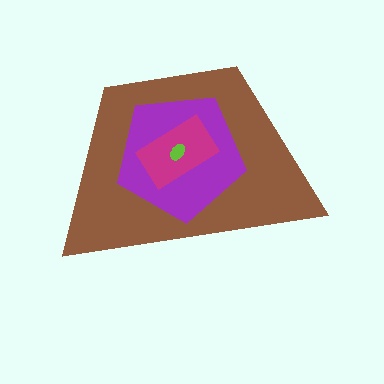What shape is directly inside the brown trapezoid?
The purple pentagon.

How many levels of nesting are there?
4.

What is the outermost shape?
The brown trapezoid.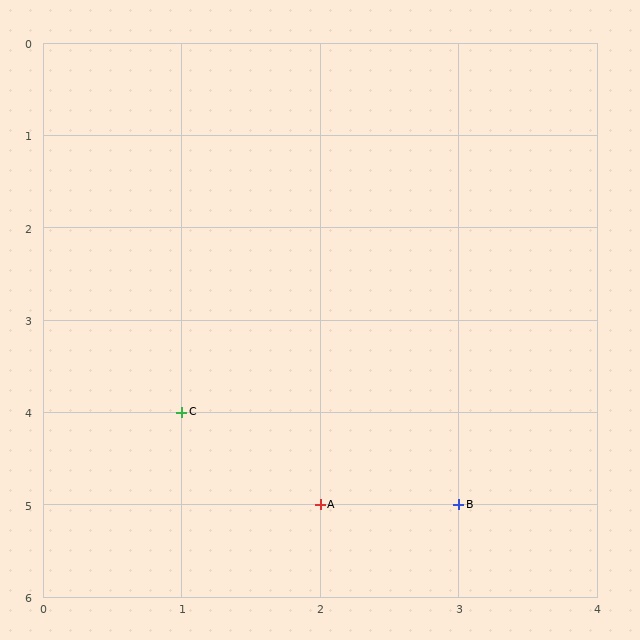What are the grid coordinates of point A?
Point A is at grid coordinates (2, 5).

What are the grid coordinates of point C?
Point C is at grid coordinates (1, 4).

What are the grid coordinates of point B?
Point B is at grid coordinates (3, 5).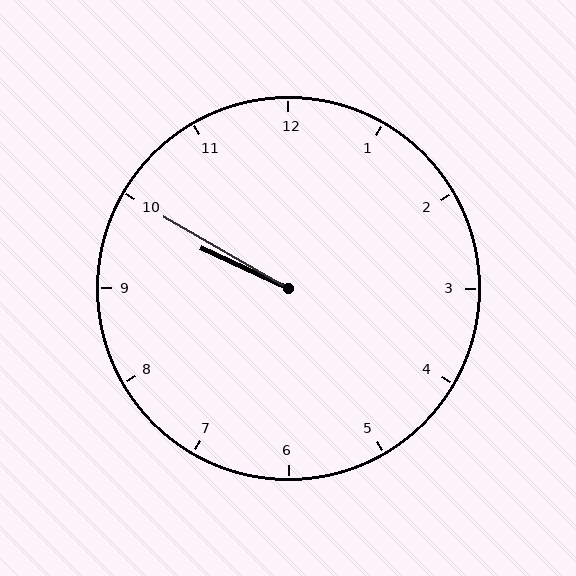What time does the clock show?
9:50.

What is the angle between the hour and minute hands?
Approximately 5 degrees.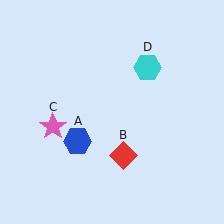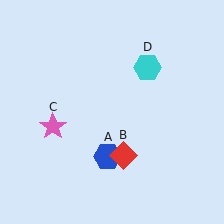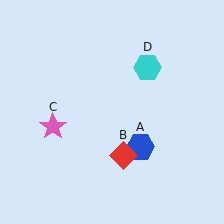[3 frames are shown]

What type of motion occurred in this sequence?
The blue hexagon (object A) rotated counterclockwise around the center of the scene.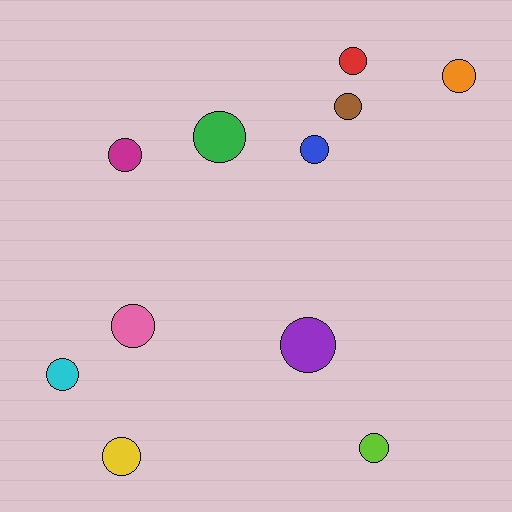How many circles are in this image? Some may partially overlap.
There are 11 circles.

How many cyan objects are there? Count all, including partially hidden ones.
There is 1 cyan object.